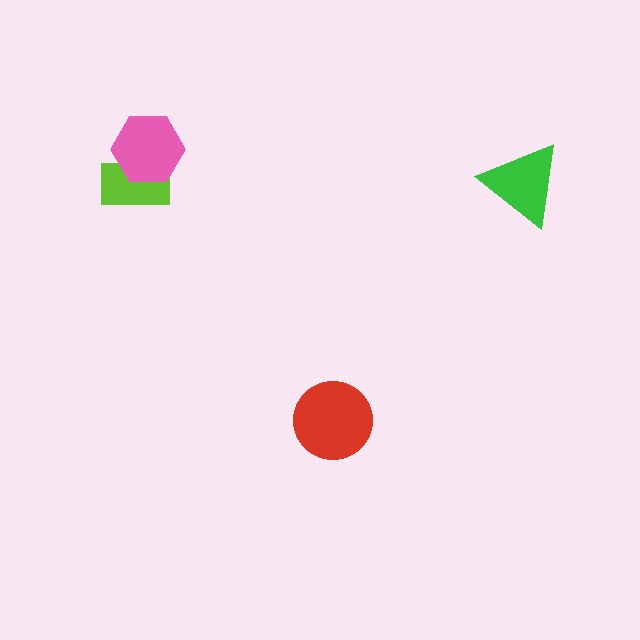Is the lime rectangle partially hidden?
Yes, it is partially covered by another shape.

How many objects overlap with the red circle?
0 objects overlap with the red circle.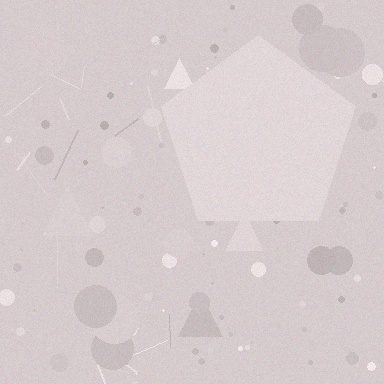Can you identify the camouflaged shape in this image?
The camouflaged shape is a pentagon.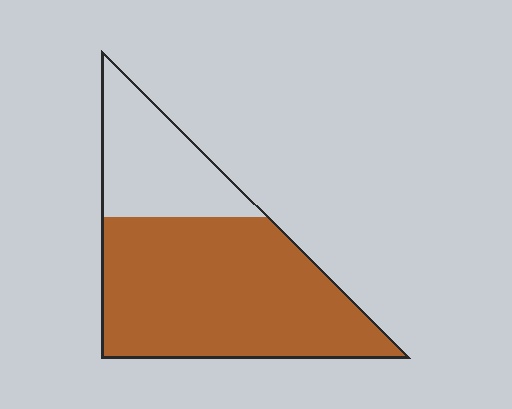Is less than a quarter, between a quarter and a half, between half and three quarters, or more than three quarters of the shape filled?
Between half and three quarters.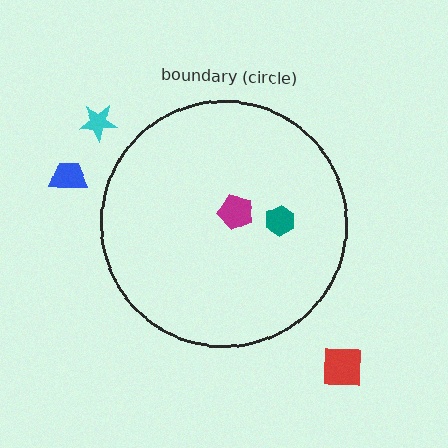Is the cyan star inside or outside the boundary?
Outside.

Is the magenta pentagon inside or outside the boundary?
Inside.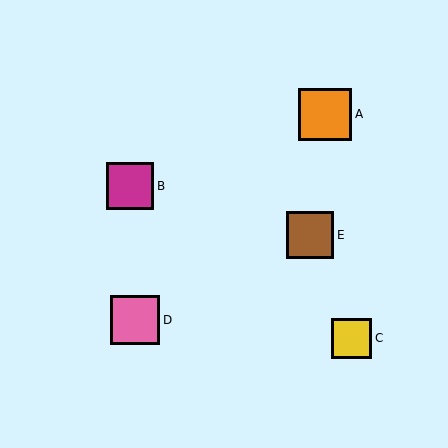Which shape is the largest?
The orange square (labeled A) is the largest.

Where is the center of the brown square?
The center of the brown square is at (310, 235).